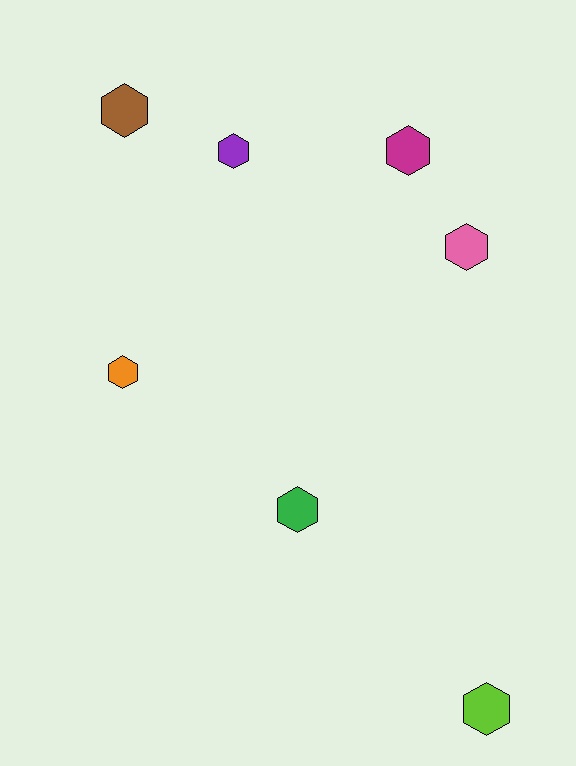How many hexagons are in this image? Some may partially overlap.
There are 7 hexagons.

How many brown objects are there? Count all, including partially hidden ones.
There is 1 brown object.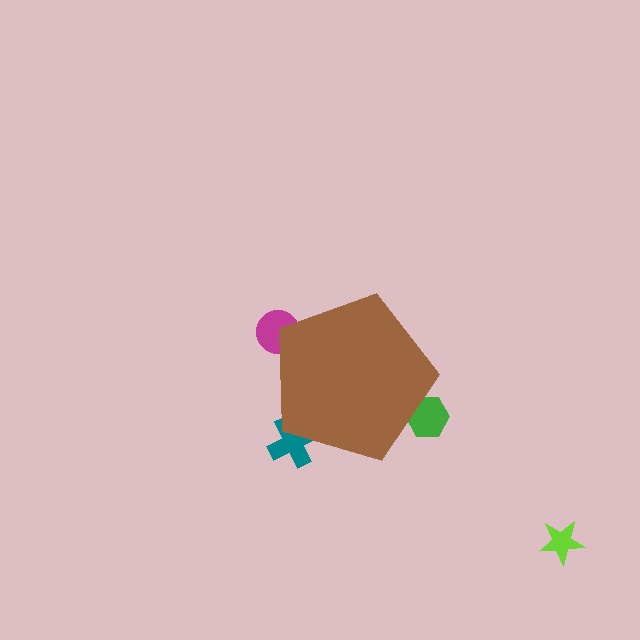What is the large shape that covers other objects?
A brown pentagon.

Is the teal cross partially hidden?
Yes, the teal cross is partially hidden behind the brown pentagon.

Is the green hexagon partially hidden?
Yes, the green hexagon is partially hidden behind the brown pentagon.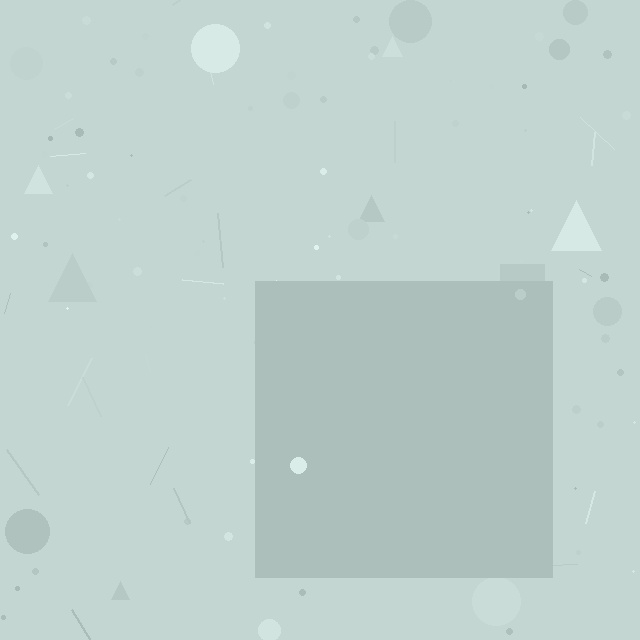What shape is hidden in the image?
A square is hidden in the image.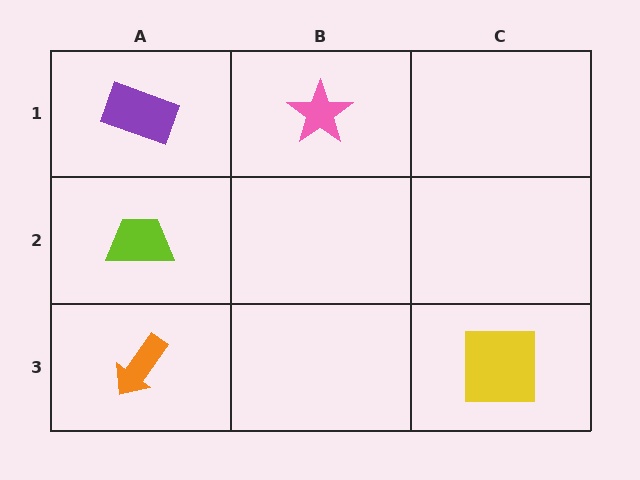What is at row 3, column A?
An orange arrow.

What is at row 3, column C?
A yellow square.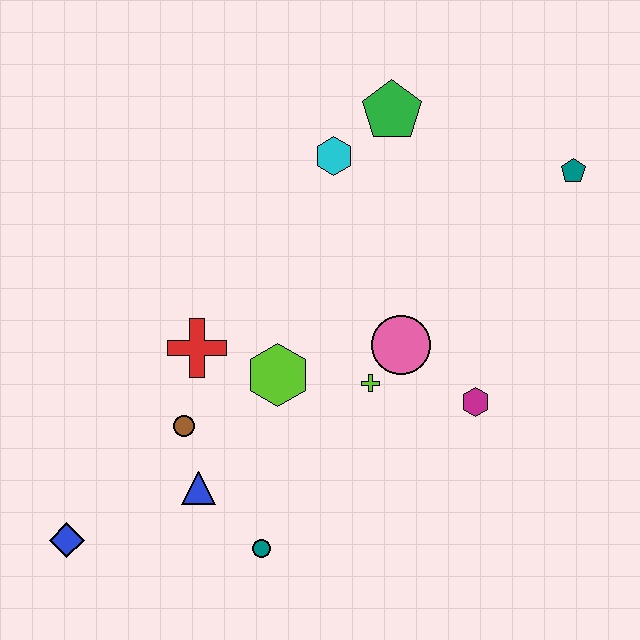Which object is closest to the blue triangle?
The brown circle is closest to the blue triangle.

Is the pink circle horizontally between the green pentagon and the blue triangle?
No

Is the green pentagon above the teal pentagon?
Yes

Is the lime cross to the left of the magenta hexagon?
Yes